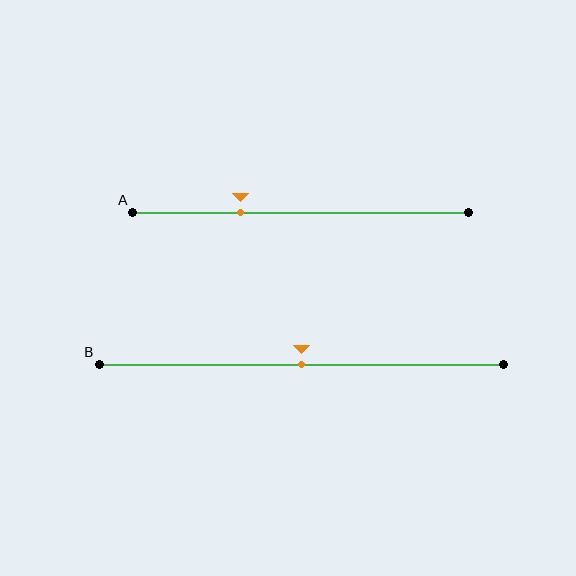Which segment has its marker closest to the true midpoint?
Segment B has its marker closest to the true midpoint.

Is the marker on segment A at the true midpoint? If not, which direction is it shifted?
No, the marker on segment A is shifted to the left by about 18% of the segment length.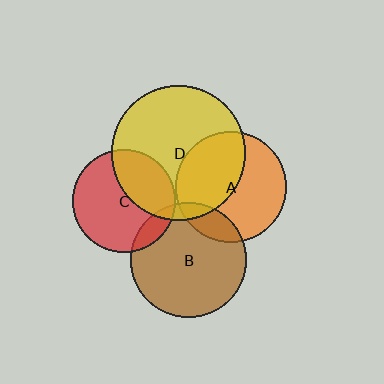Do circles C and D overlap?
Yes.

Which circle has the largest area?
Circle D (yellow).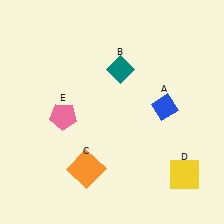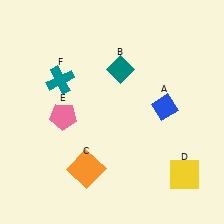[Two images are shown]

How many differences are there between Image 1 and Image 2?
There is 1 difference between the two images.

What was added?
A teal cross (F) was added in Image 2.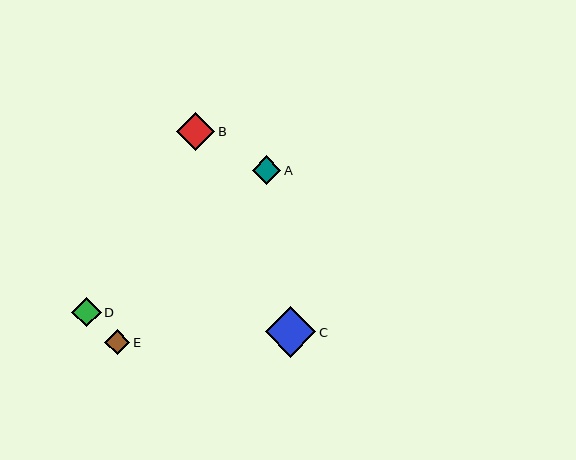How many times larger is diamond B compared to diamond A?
Diamond B is approximately 1.4 times the size of diamond A.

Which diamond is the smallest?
Diamond E is the smallest with a size of approximately 26 pixels.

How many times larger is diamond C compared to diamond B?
Diamond C is approximately 1.3 times the size of diamond B.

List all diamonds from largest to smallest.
From largest to smallest: C, B, D, A, E.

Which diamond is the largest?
Diamond C is the largest with a size of approximately 51 pixels.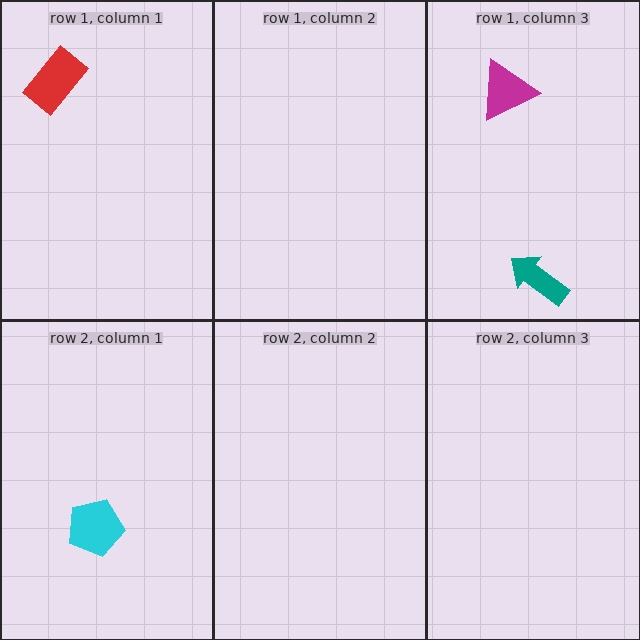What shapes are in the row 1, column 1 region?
The red rectangle.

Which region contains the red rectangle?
The row 1, column 1 region.